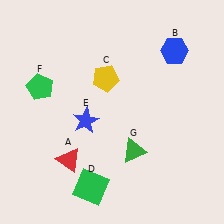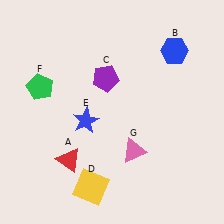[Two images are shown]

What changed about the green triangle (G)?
In Image 1, G is green. In Image 2, it changed to pink.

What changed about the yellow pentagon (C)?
In Image 1, C is yellow. In Image 2, it changed to purple.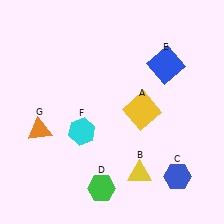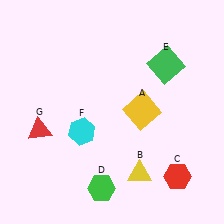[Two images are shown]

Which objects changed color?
C changed from blue to red. E changed from blue to green. G changed from orange to red.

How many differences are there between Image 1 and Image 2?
There are 3 differences between the two images.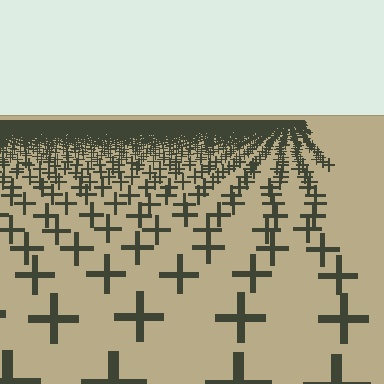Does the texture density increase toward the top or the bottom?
Density increases toward the top.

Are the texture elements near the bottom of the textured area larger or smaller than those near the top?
Larger. Near the bottom, elements are closer to the viewer and appear at a bigger on-screen size.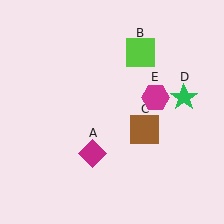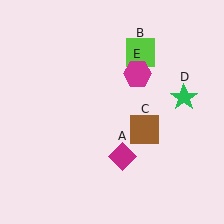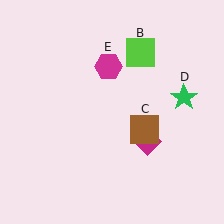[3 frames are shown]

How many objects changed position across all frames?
2 objects changed position: magenta diamond (object A), magenta hexagon (object E).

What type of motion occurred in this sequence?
The magenta diamond (object A), magenta hexagon (object E) rotated counterclockwise around the center of the scene.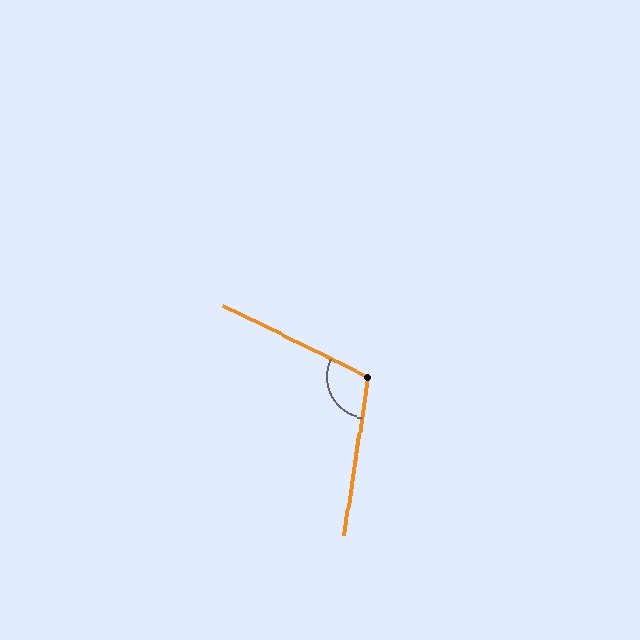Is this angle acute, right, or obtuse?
It is obtuse.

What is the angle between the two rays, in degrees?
Approximately 107 degrees.